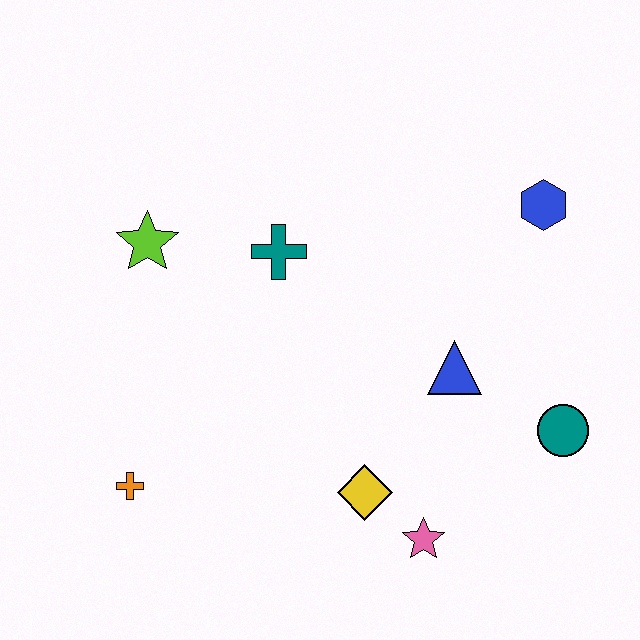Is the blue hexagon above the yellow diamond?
Yes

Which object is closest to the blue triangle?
The teal circle is closest to the blue triangle.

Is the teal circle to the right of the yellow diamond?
Yes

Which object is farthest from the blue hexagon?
The orange cross is farthest from the blue hexagon.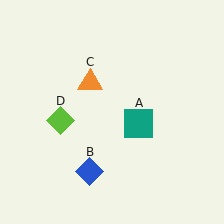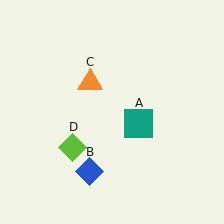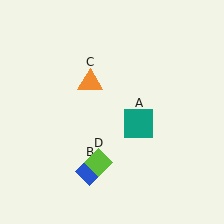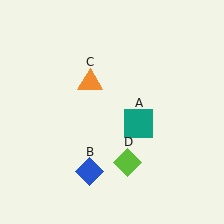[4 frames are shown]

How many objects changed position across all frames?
1 object changed position: lime diamond (object D).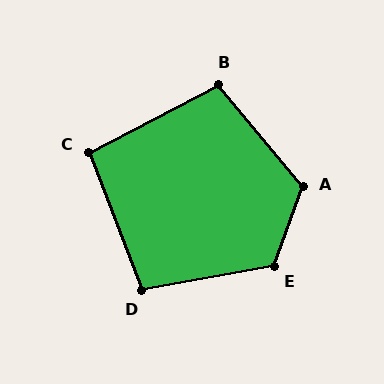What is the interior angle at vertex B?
Approximately 102 degrees (obtuse).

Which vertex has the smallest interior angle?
C, at approximately 97 degrees.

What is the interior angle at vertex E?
Approximately 120 degrees (obtuse).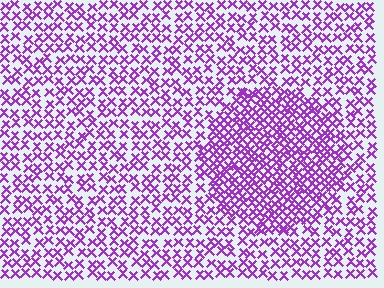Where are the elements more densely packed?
The elements are more densely packed inside the circle boundary.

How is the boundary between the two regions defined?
The boundary is defined by a change in element density (approximately 1.8x ratio). All elements are the same color, size, and shape.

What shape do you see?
I see a circle.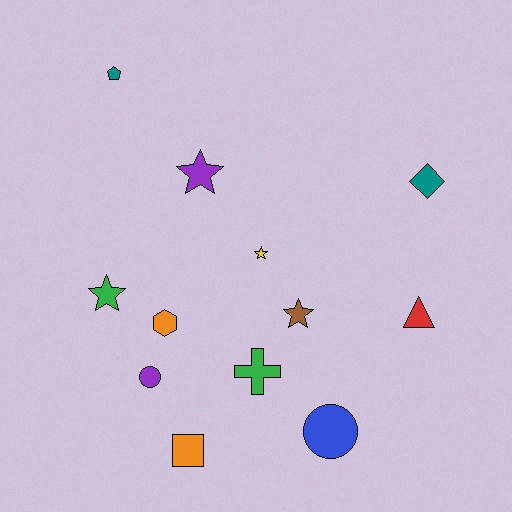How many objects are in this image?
There are 12 objects.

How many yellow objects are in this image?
There is 1 yellow object.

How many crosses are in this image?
There is 1 cross.